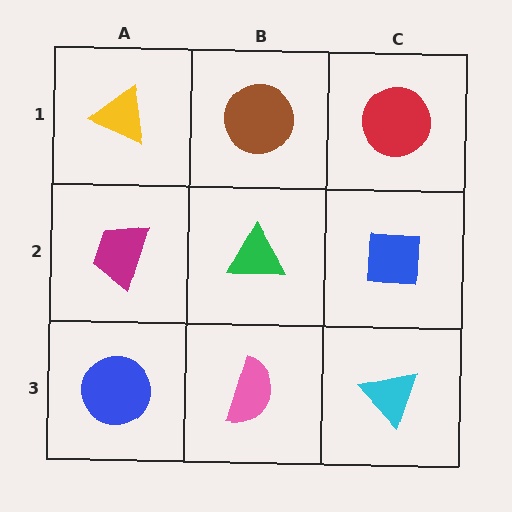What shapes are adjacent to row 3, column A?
A magenta trapezoid (row 2, column A), a pink semicircle (row 3, column B).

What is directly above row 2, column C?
A red circle.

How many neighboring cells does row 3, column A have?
2.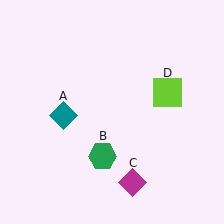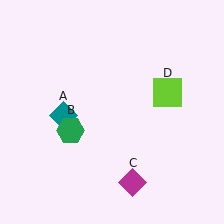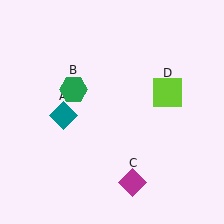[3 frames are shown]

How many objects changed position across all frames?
1 object changed position: green hexagon (object B).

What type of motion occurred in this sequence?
The green hexagon (object B) rotated clockwise around the center of the scene.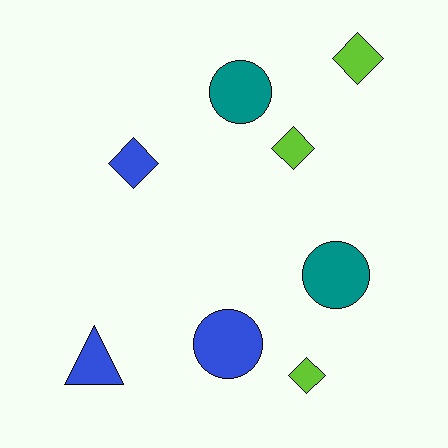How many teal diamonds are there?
There are no teal diamonds.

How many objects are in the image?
There are 8 objects.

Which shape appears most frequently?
Diamond, with 4 objects.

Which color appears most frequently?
Blue, with 3 objects.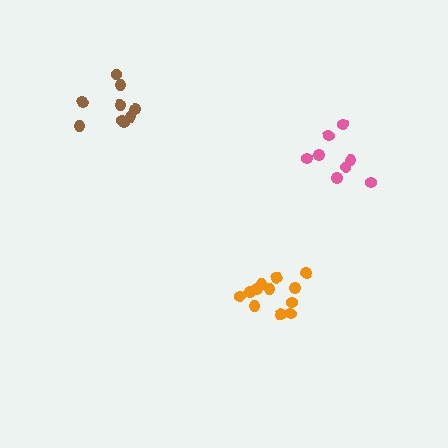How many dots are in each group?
Group 1: 12 dots, Group 2: 8 dots, Group 3: 9 dots (29 total).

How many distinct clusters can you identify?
There are 3 distinct clusters.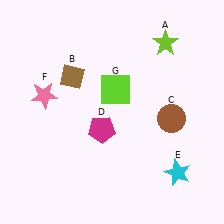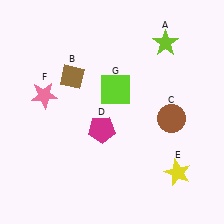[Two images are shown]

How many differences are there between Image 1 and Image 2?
There is 1 difference between the two images.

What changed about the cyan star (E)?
In Image 1, E is cyan. In Image 2, it changed to yellow.